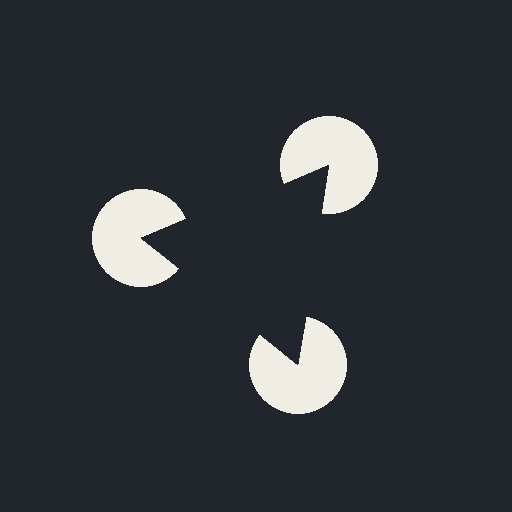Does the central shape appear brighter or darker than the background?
It typically appears slightly darker than the background, even though no actual brightness change is drawn.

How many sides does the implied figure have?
3 sides.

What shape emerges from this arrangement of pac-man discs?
An illusory triangle — its edges are inferred from the aligned wedge cuts in the pac-man discs, not physically drawn.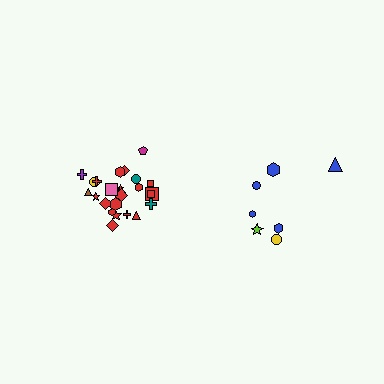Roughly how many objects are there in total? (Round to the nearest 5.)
Roughly 30 objects in total.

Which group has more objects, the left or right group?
The left group.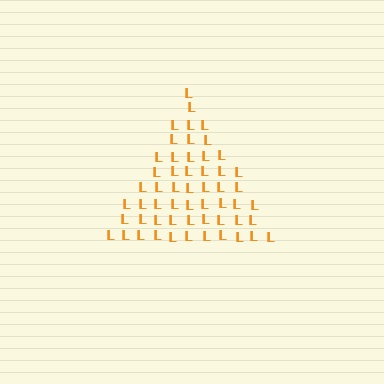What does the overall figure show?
The overall figure shows a triangle.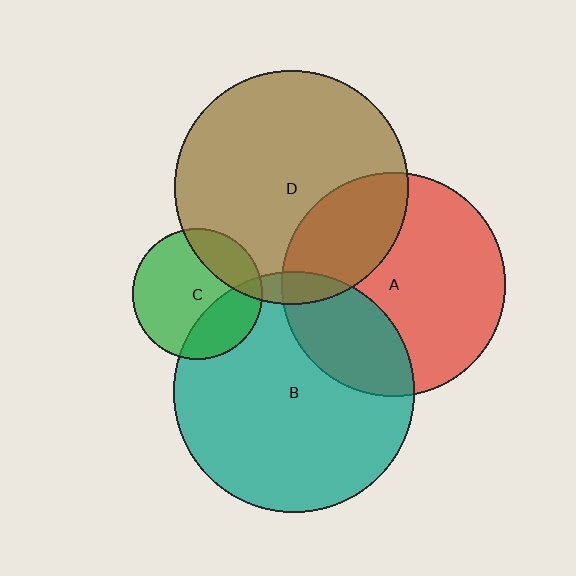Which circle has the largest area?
Circle B (teal).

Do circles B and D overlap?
Yes.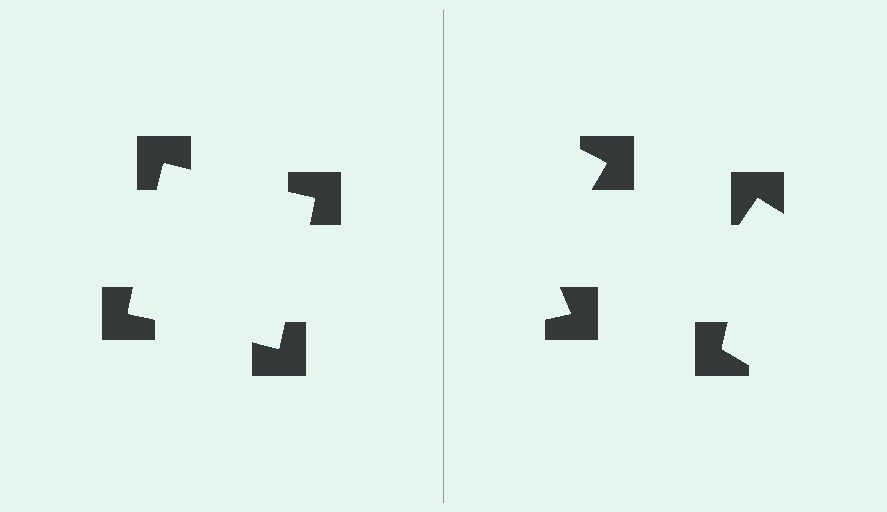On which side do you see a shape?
An illusory square appears on the left side. On the right side the wedge cuts are rotated, so no coherent shape forms.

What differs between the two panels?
The notched squares are positioned identically on both sides; only the wedge orientations differ. On the left they align to a square; on the right they are misaligned.